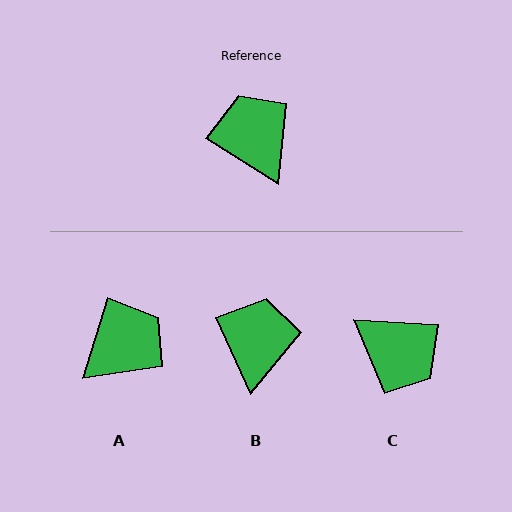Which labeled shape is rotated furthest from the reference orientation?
C, about 151 degrees away.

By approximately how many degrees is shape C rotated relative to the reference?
Approximately 151 degrees clockwise.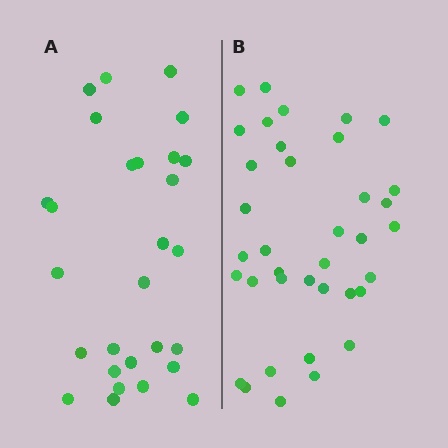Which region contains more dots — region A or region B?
Region B (the right region) has more dots.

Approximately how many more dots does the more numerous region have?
Region B has roughly 8 or so more dots than region A.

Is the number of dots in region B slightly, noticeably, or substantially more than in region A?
Region B has noticeably more, but not dramatically so. The ratio is roughly 1.3 to 1.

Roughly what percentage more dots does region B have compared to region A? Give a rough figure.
About 30% more.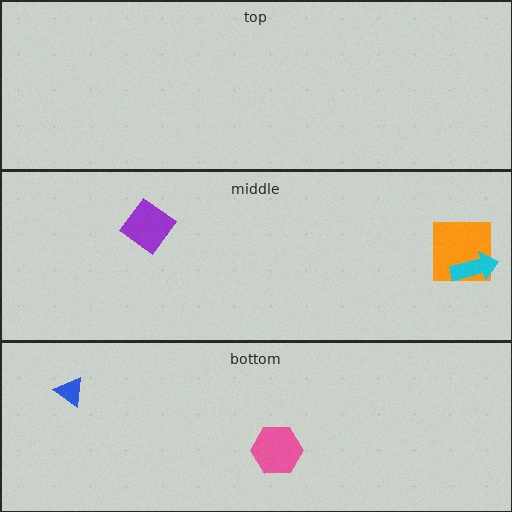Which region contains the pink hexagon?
The bottom region.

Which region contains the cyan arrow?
The middle region.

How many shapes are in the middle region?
3.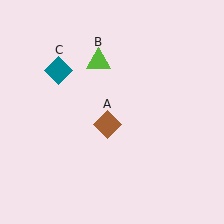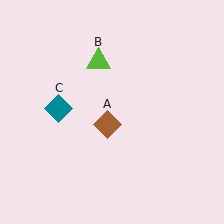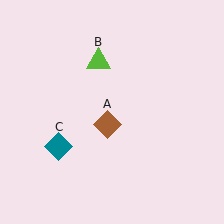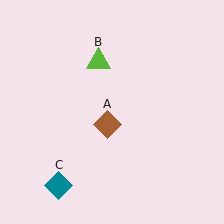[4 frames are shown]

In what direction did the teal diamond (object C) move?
The teal diamond (object C) moved down.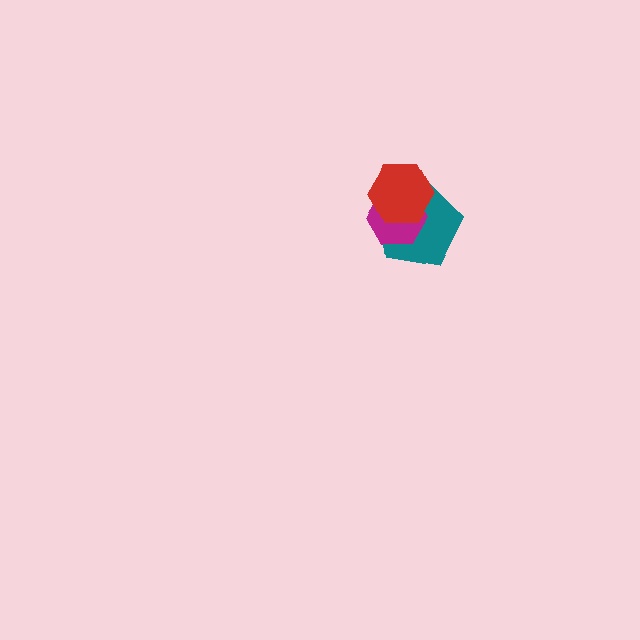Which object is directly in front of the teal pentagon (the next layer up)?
The magenta hexagon is directly in front of the teal pentagon.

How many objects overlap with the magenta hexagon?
2 objects overlap with the magenta hexagon.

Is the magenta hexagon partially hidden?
Yes, it is partially covered by another shape.